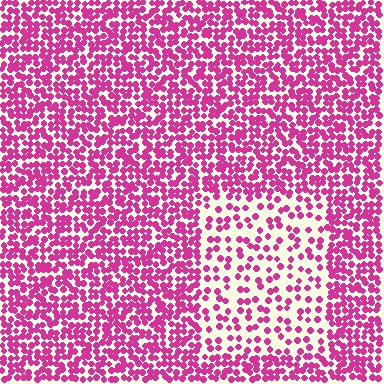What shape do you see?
I see a rectangle.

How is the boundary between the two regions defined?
The boundary is defined by a change in element density (approximately 2.3x ratio). All elements are the same color, size, and shape.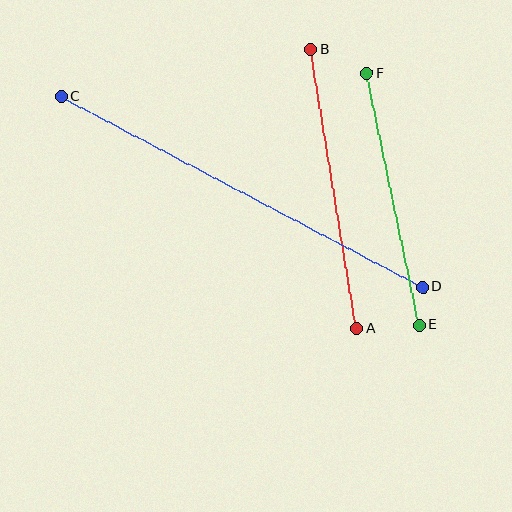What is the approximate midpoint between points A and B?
The midpoint is at approximately (334, 189) pixels.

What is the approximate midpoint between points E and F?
The midpoint is at approximately (393, 199) pixels.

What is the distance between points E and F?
The distance is approximately 257 pixels.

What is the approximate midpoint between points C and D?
The midpoint is at approximately (242, 192) pixels.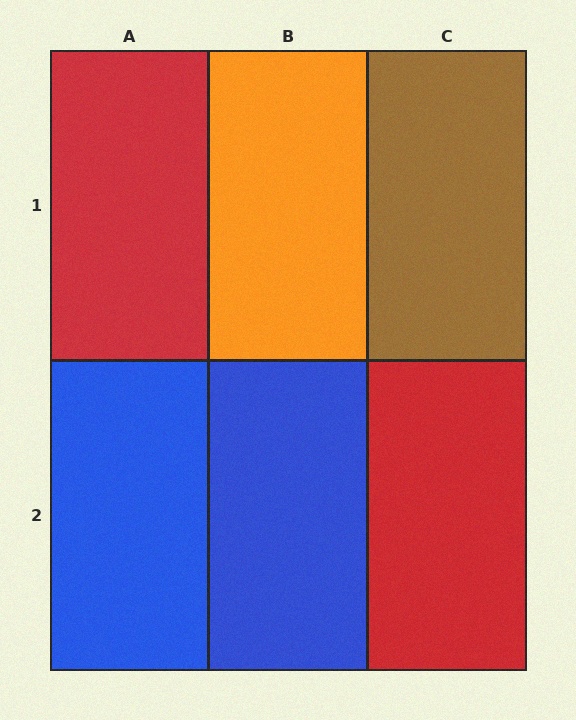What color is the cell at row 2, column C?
Red.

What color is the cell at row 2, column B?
Blue.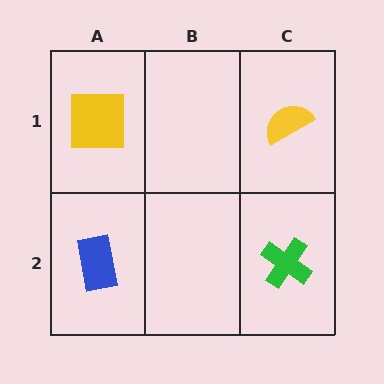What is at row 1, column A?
A yellow square.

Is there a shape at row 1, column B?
No, that cell is empty.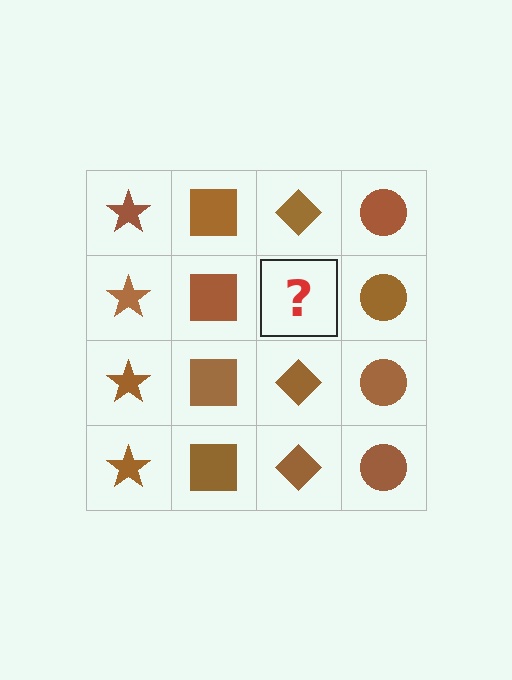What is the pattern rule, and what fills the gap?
The rule is that each column has a consistent shape. The gap should be filled with a brown diamond.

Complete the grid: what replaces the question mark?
The question mark should be replaced with a brown diamond.